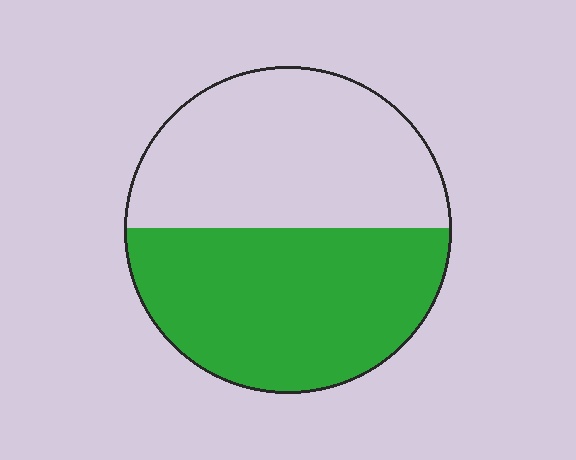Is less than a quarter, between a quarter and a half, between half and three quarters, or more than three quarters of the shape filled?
Between half and three quarters.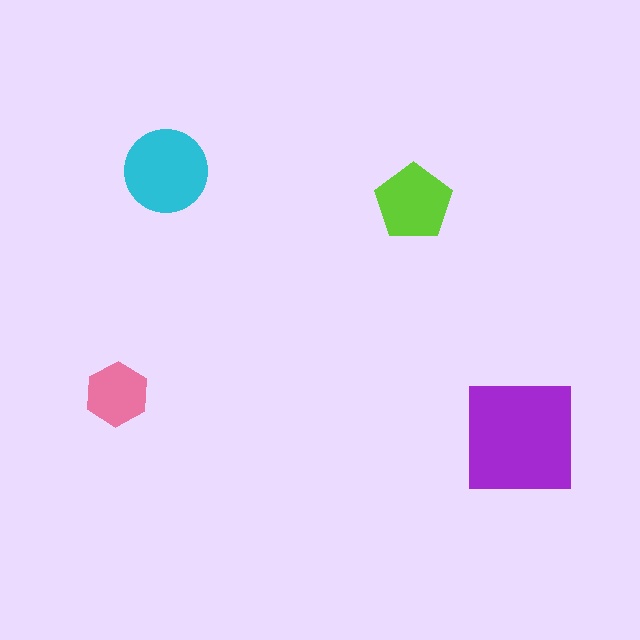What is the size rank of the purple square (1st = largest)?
1st.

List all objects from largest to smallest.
The purple square, the cyan circle, the lime pentagon, the pink hexagon.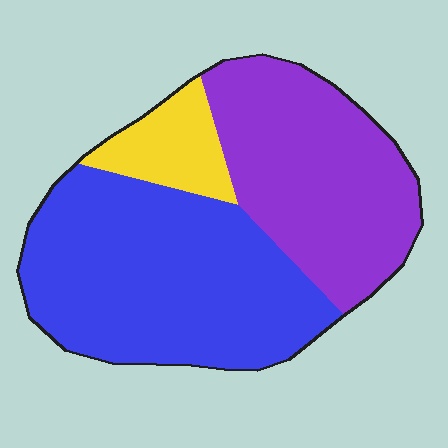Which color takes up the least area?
Yellow, at roughly 10%.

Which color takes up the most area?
Blue, at roughly 50%.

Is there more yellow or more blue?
Blue.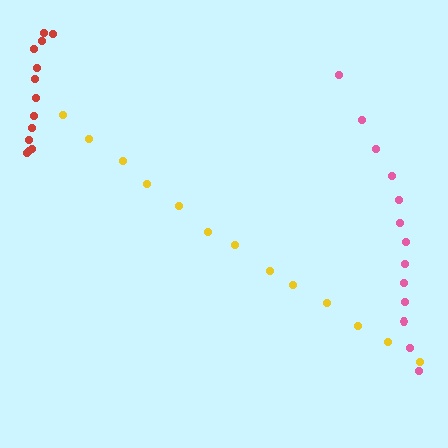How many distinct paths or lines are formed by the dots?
There are 3 distinct paths.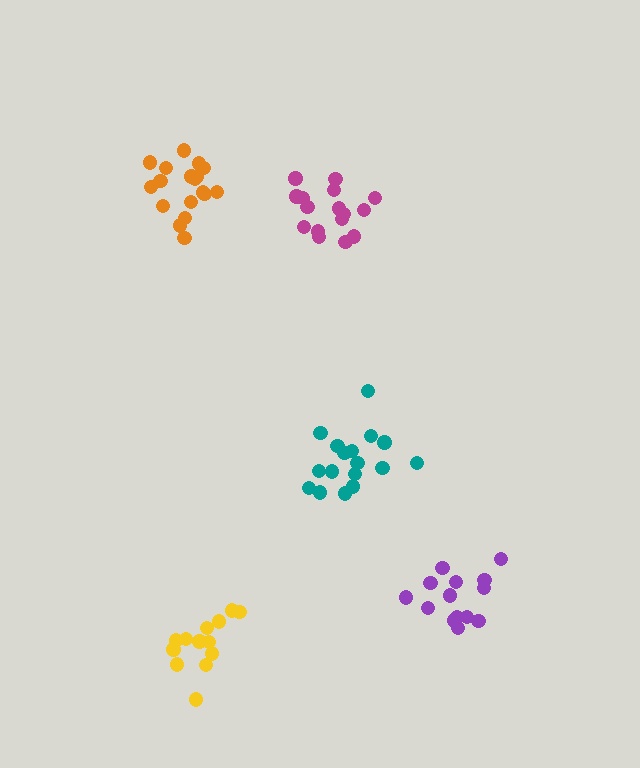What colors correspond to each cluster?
The clusters are colored: teal, orange, magenta, yellow, purple.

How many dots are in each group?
Group 1: 17 dots, Group 2: 18 dots, Group 3: 16 dots, Group 4: 13 dots, Group 5: 14 dots (78 total).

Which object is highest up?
The orange cluster is topmost.